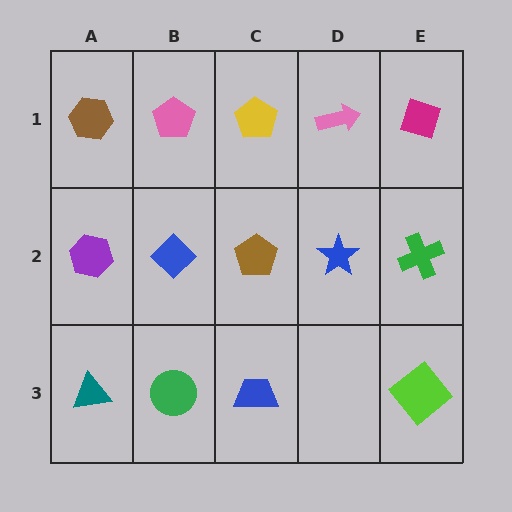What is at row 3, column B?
A green circle.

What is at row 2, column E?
A green cross.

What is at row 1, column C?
A yellow pentagon.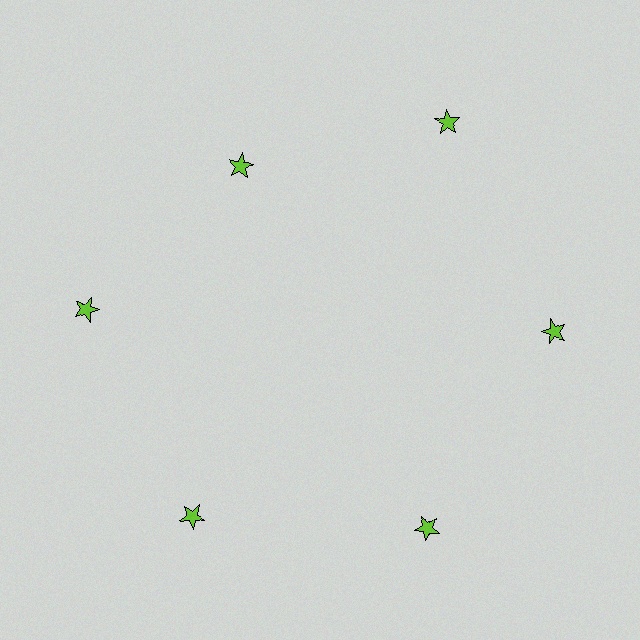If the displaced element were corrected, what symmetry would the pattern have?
It would have 6-fold rotational symmetry — the pattern would map onto itself every 60 degrees.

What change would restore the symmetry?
The symmetry would be restored by moving it outward, back onto the ring so that all 6 stars sit at equal angles and equal distance from the center.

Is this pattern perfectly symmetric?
No. The 6 lime stars are arranged in a ring, but one element near the 11 o'clock position is pulled inward toward the center, breaking the 6-fold rotational symmetry.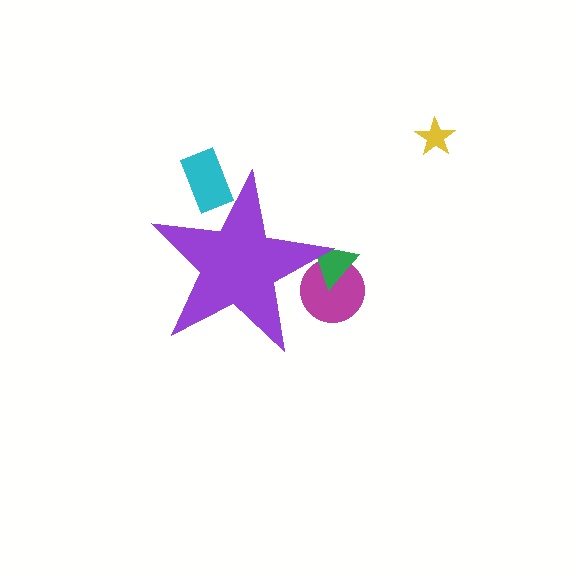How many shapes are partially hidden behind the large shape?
3 shapes are partially hidden.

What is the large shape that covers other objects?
A purple star.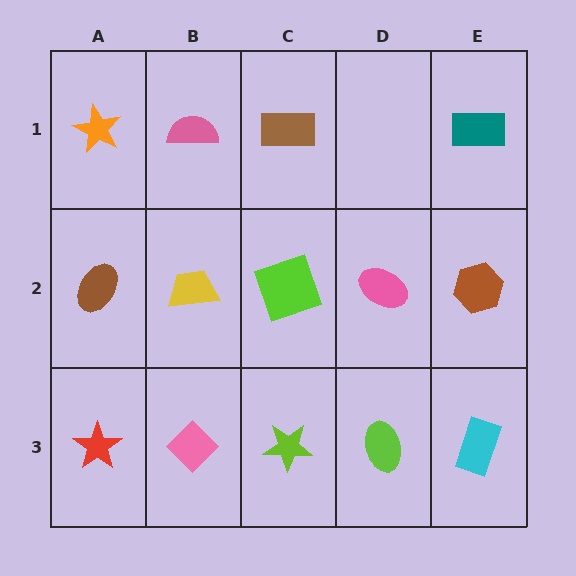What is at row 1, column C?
A brown rectangle.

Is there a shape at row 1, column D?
No, that cell is empty.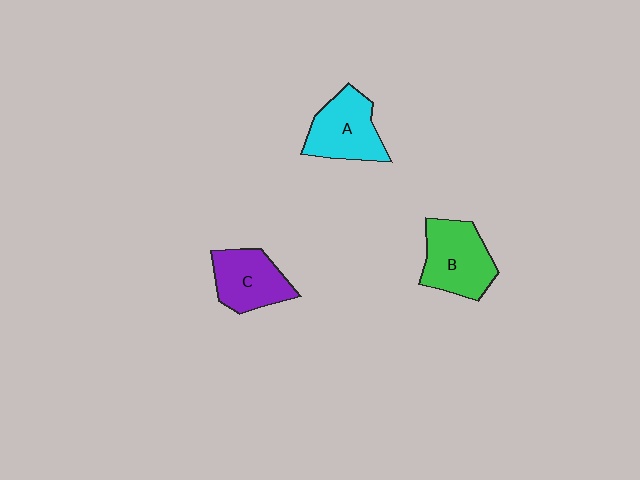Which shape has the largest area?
Shape B (green).